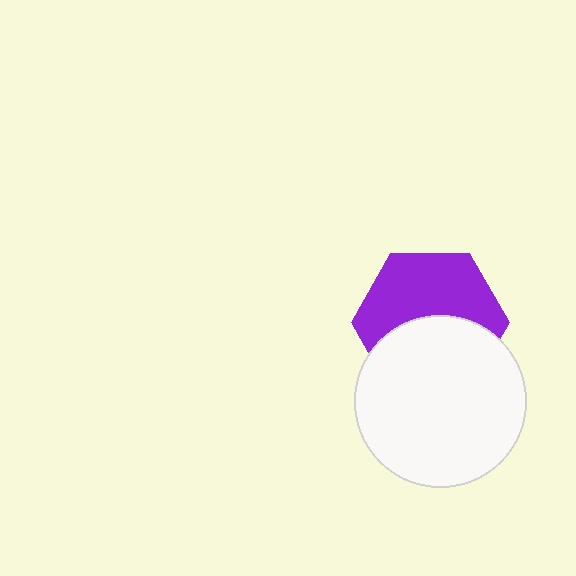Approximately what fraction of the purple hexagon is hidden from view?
Roughly 46% of the purple hexagon is hidden behind the white circle.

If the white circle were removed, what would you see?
You would see the complete purple hexagon.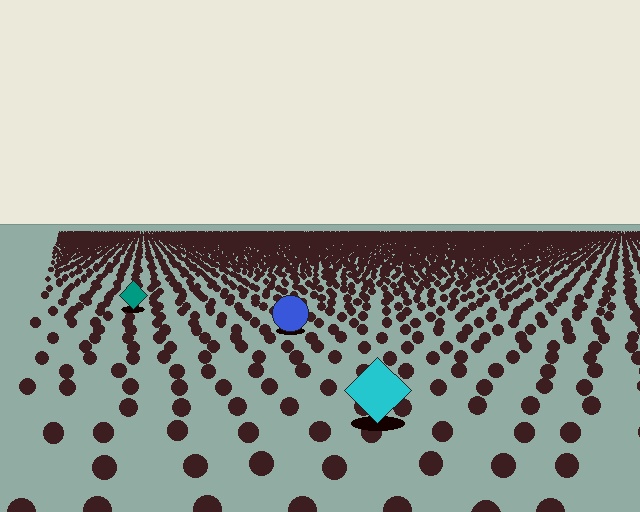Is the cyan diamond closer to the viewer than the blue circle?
Yes. The cyan diamond is closer — you can tell from the texture gradient: the ground texture is coarser near it.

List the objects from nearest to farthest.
From nearest to farthest: the cyan diamond, the blue circle, the teal diamond.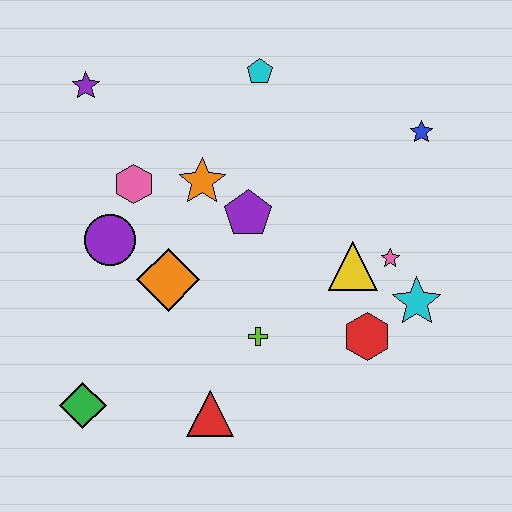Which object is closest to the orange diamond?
The purple circle is closest to the orange diamond.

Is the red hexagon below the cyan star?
Yes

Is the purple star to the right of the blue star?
No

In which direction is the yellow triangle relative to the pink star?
The yellow triangle is to the left of the pink star.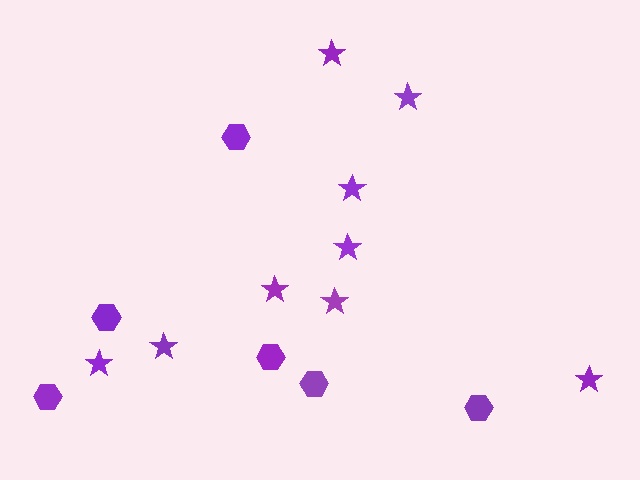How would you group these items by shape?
There are 2 groups: one group of stars (9) and one group of hexagons (6).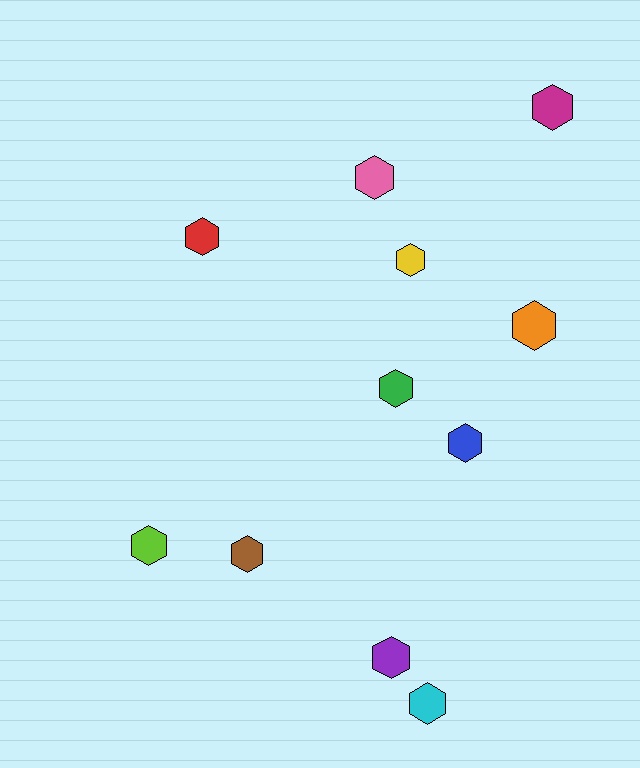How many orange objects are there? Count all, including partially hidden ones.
There is 1 orange object.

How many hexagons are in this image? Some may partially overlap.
There are 11 hexagons.